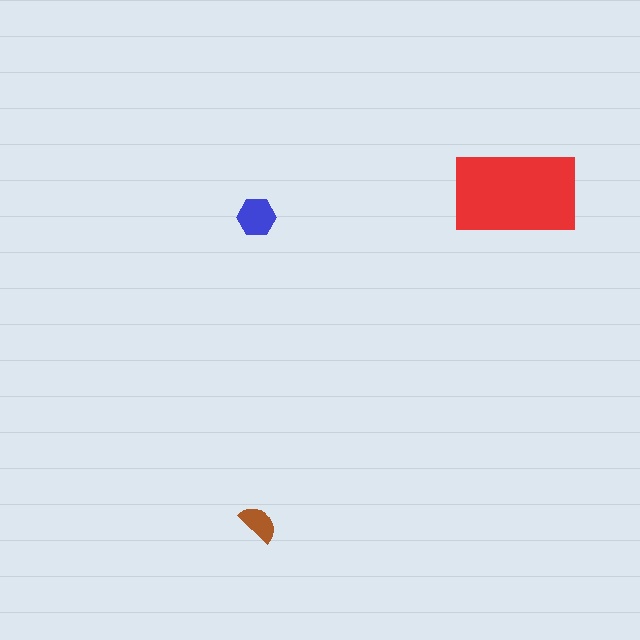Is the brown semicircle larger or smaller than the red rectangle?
Smaller.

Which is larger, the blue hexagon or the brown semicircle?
The blue hexagon.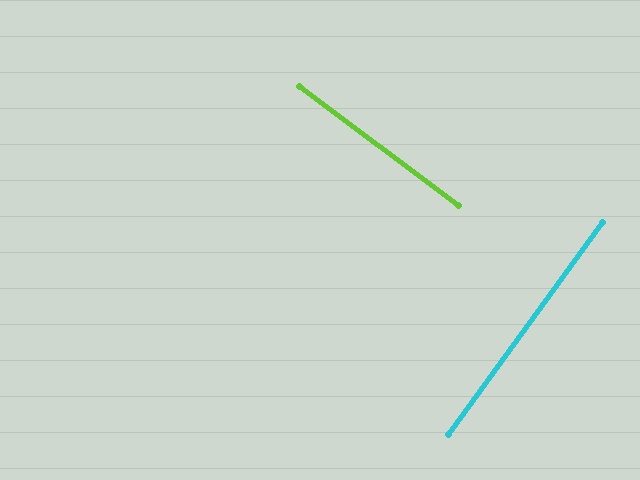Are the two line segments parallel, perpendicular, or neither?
Perpendicular — they meet at approximately 89°.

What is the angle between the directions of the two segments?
Approximately 89 degrees.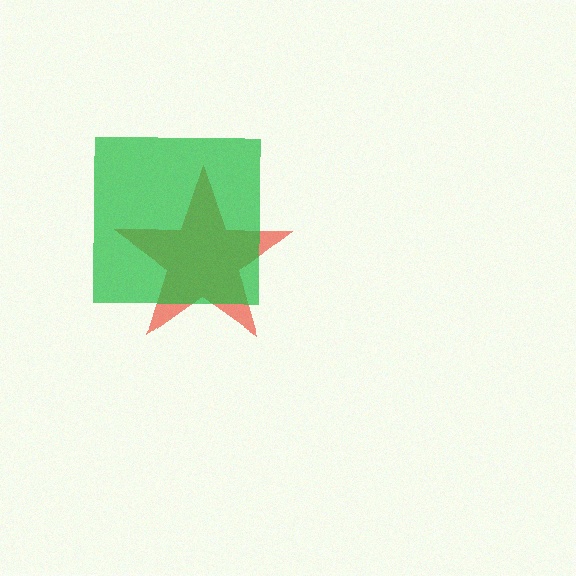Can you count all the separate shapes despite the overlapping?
Yes, there are 2 separate shapes.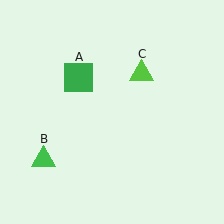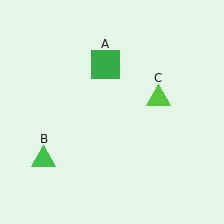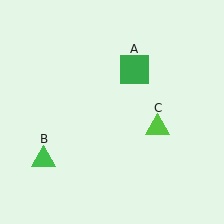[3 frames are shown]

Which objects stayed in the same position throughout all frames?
Green triangle (object B) remained stationary.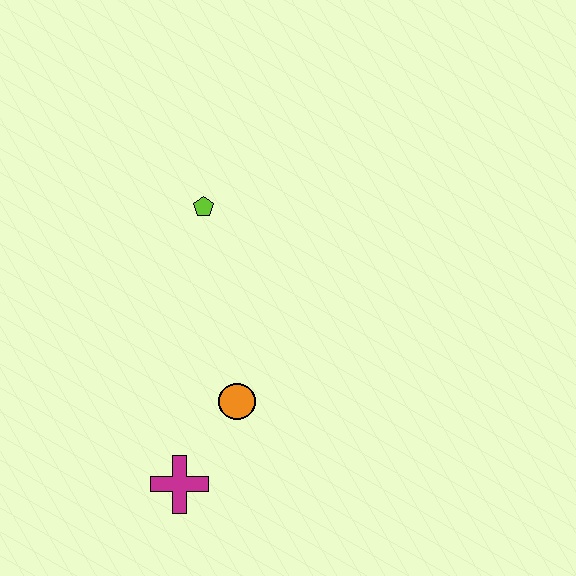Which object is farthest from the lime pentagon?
The magenta cross is farthest from the lime pentagon.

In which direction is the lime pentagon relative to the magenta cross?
The lime pentagon is above the magenta cross.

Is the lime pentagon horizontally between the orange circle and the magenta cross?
Yes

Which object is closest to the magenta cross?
The orange circle is closest to the magenta cross.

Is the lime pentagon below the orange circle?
No